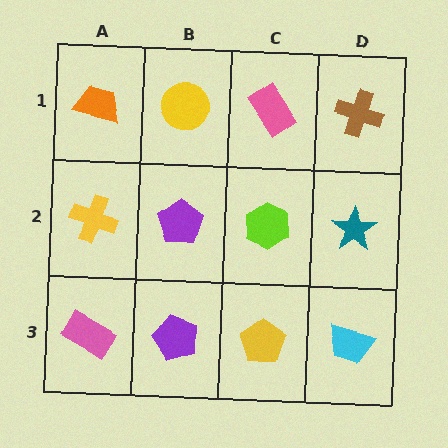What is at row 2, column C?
A lime hexagon.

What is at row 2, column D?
A teal star.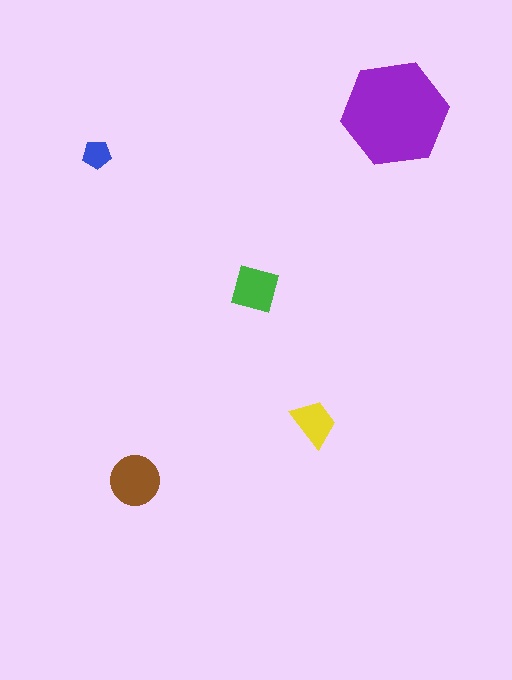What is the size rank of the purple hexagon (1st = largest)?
1st.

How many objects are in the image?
There are 5 objects in the image.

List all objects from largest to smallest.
The purple hexagon, the brown circle, the green square, the yellow trapezoid, the blue pentagon.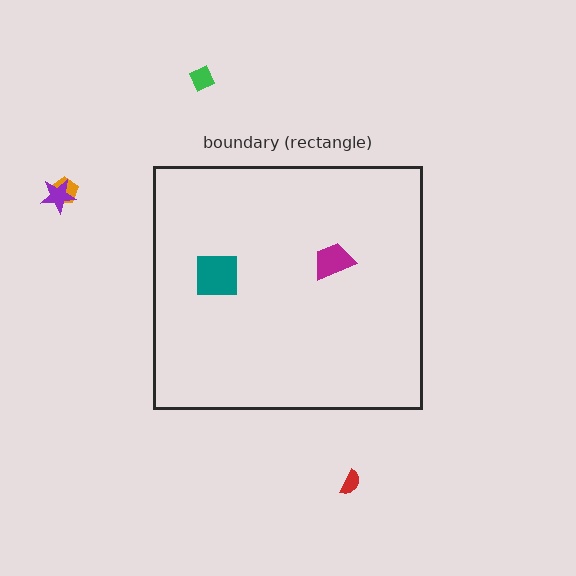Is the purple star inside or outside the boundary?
Outside.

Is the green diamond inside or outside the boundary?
Outside.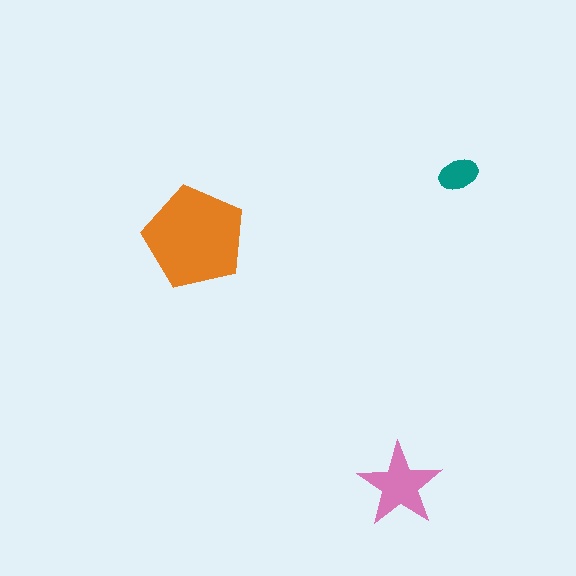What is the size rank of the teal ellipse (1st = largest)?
3rd.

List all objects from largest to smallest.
The orange pentagon, the pink star, the teal ellipse.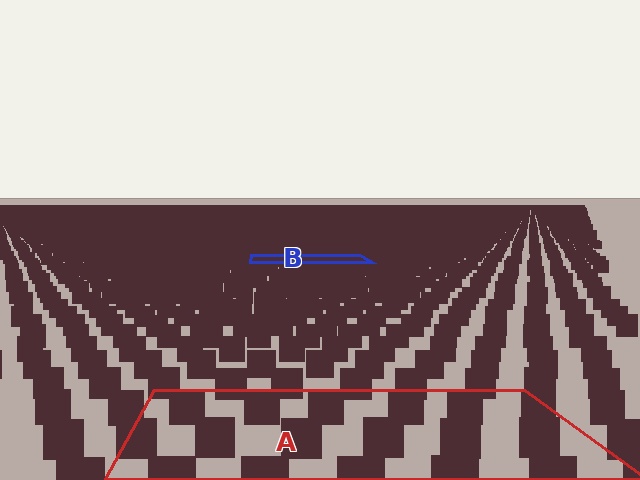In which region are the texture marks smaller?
The texture marks are smaller in region B, because it is farther away.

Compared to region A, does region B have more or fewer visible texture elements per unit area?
Region B has more texture elements per unit area — they are packed more densely because it is farther away.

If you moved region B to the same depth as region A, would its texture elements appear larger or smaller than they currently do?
They would appear larger. At a closer depth, the same texture elements are projected at a bigger on-screen size.